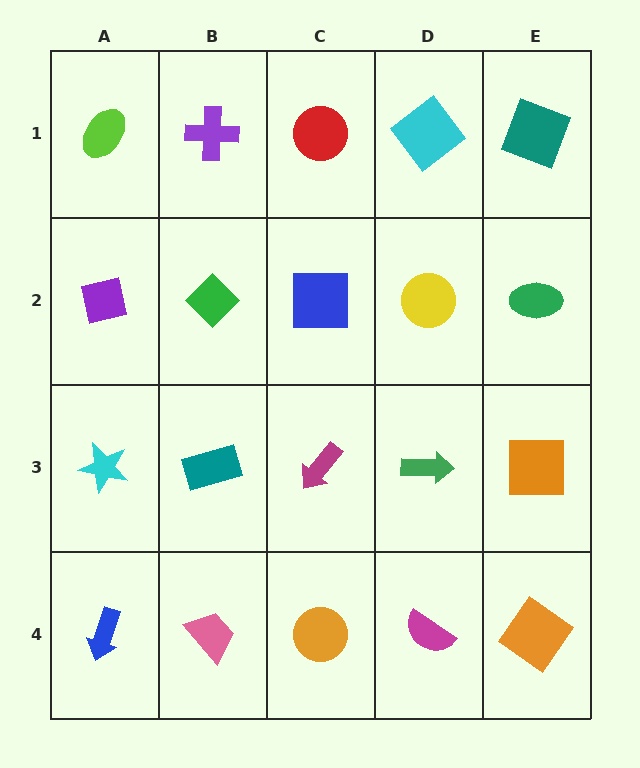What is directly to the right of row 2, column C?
A yellow circle.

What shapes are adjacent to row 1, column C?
A blue square (row 2, column C), a purple cross (row 1, column B), a cyan diamond (row 1, column D).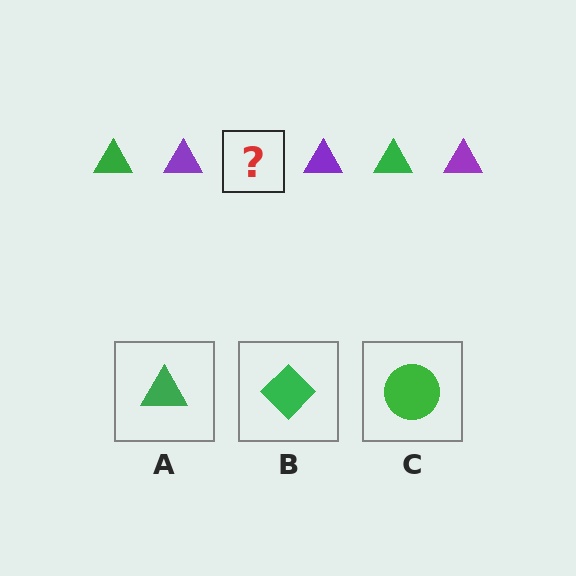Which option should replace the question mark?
Option A.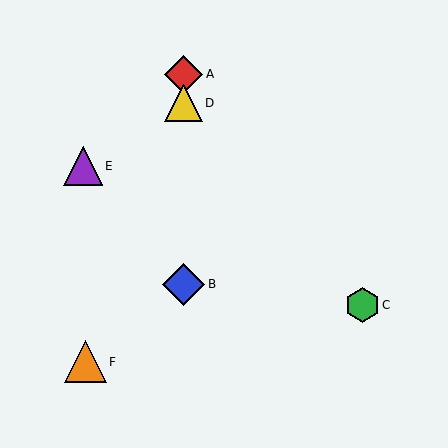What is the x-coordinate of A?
Object A is at x≈183.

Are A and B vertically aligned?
Yes, both are at x≈183.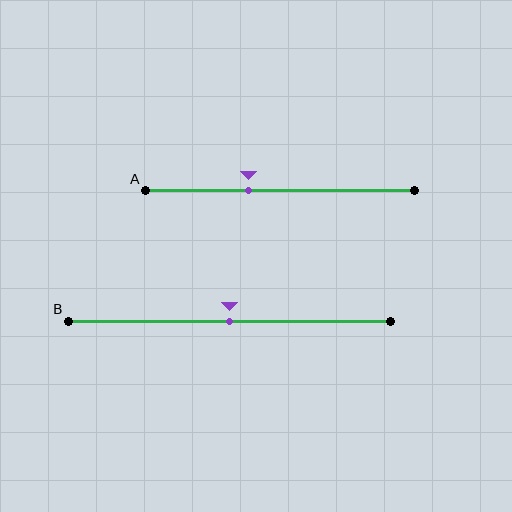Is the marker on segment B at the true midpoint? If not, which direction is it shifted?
Yes, the marker on segment B is at the true midpoint.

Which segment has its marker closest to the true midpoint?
Segment B has its marker closest to the true midpoint.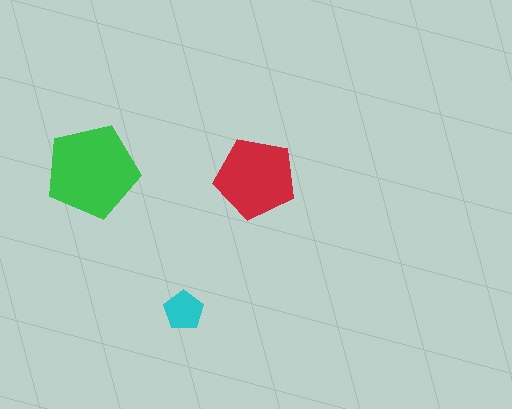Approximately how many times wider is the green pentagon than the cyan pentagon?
About 2.5 times wider.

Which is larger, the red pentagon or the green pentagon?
The green one.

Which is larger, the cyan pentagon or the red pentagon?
The red one.